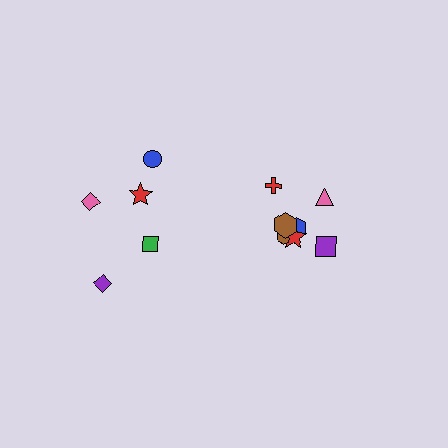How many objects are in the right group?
There are 7 objects.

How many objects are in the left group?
There are 5 objects.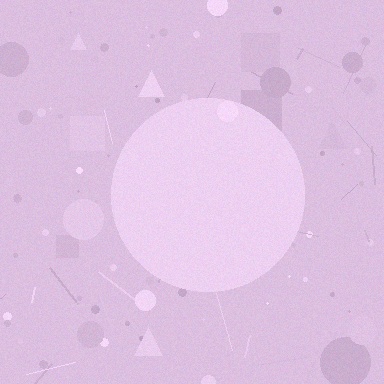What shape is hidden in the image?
A circle is hidden in the image.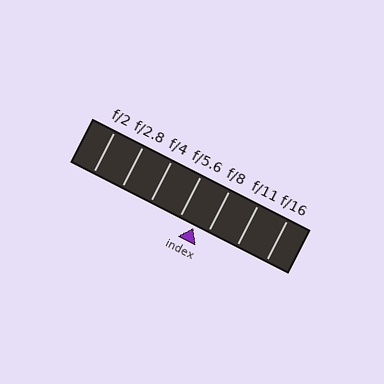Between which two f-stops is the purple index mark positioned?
The index mark is between f/5.6 and f/8.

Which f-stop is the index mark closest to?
The index mark is closest to f/8.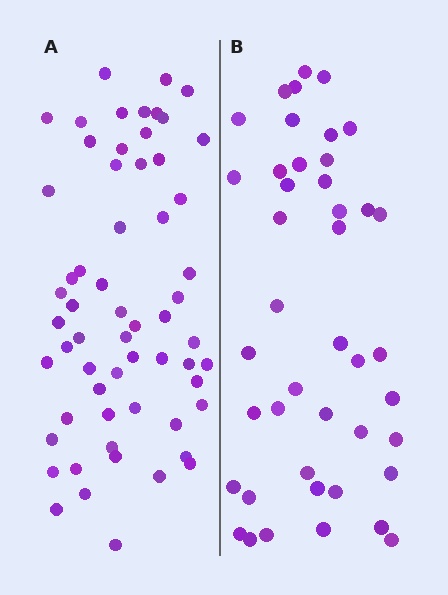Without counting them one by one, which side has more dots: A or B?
Region A (the left region) has more dots.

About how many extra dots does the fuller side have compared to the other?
Region A has approximately 15 more dots than region B.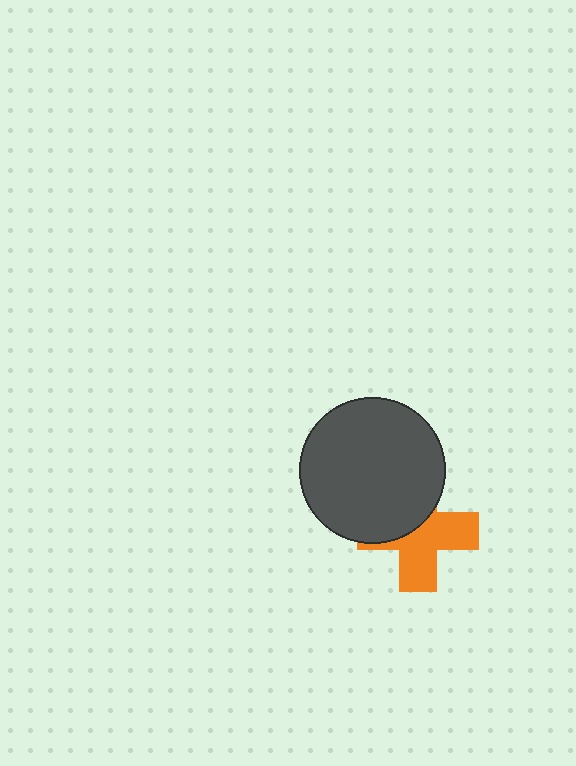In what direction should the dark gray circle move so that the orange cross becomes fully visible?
The dark gray circle should move toward the upper-left. That is the shortest direction to clear the overlap and leave the orange cross fully visible.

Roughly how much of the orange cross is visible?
About half of it is visible (roughly 56%).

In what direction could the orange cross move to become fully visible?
The orange cross could move toward the lower-right. That would shift it out from behind the dark gray circle entirely.